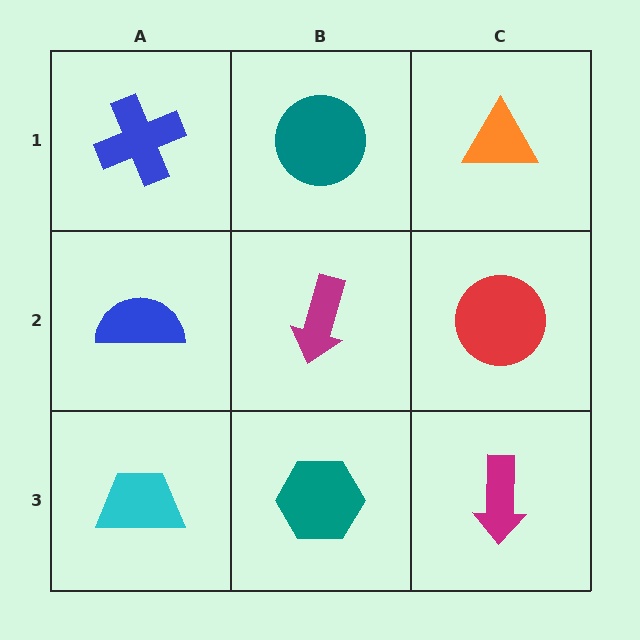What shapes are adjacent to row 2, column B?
A teal circle (row 1, column B), a teal hexagon (row 3, column B), a blue semicircle (row 2, column A), a red circle (row 2, column C).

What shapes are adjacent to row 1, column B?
A magenta arrow (row 2, column B), a blue cross (row 1, column A), an orange triangle (row 1, column C).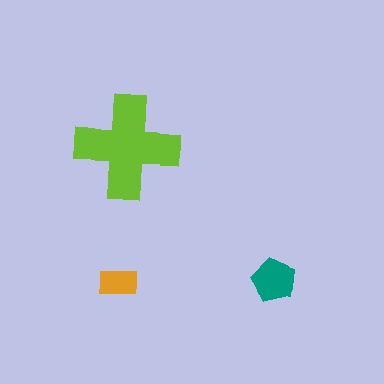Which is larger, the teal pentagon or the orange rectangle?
The teal pentagon.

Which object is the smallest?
The orange rectangle.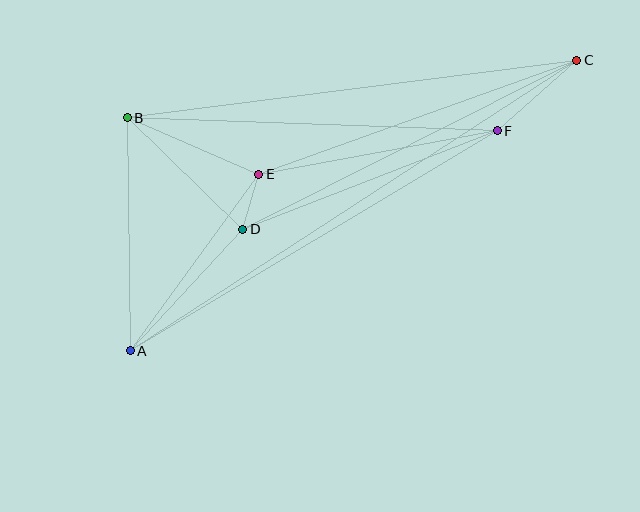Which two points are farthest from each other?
Points A and C are farthest from each other.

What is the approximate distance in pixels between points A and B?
The distance between A and B is approximately 233 pixels.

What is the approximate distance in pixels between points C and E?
The distance between C and E is approximately 338 pixels.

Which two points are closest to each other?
Points D and E are closest to each other.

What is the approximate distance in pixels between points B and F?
The distance between B and F is approximately 370 pixels.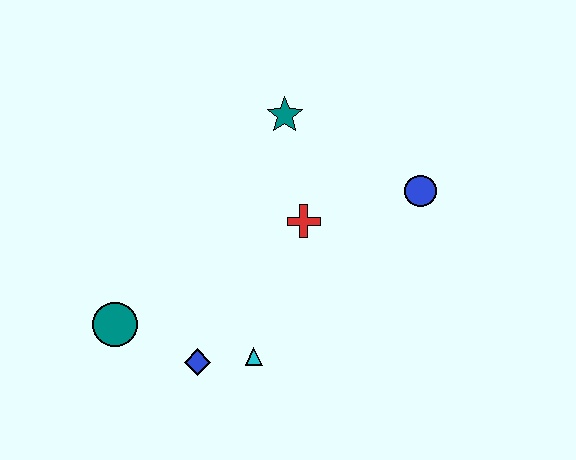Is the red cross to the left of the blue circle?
Yes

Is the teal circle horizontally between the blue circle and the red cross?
No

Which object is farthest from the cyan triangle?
The teal star is farthest from the cyan triangle.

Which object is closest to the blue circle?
The red cross is closest to the blue circle.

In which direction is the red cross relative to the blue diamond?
The red cross is above the blue diamond.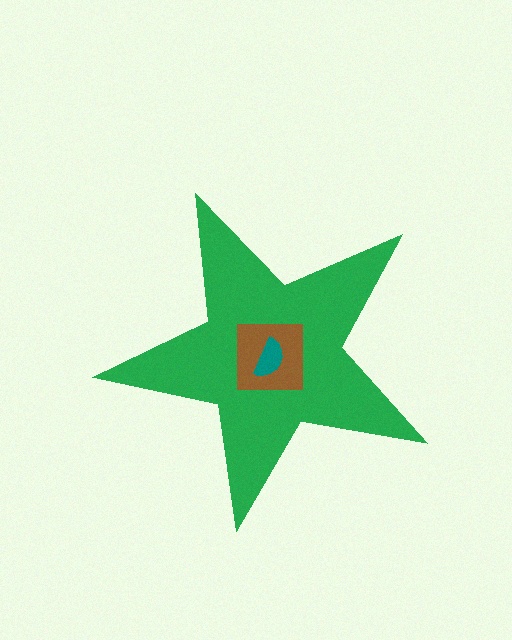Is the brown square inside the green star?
Yes.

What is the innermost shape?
The teal semicircle.